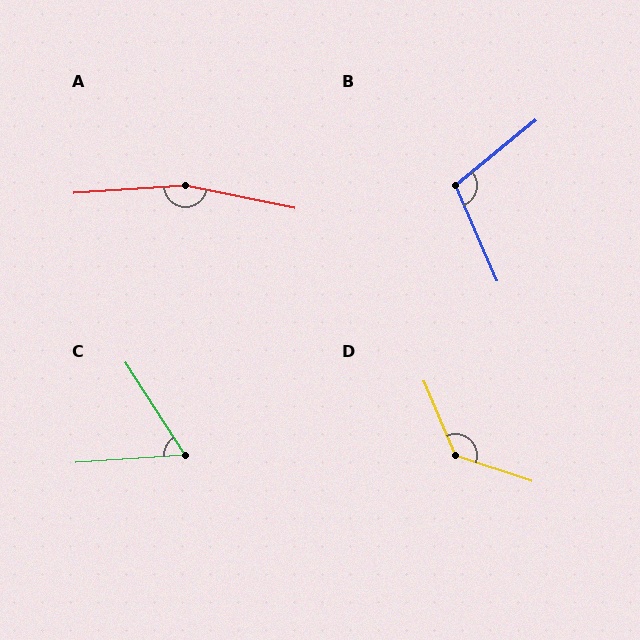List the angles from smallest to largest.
C (61°), B (106°), D (132°), A (165°).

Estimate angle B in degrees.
Approximately 106 degrees.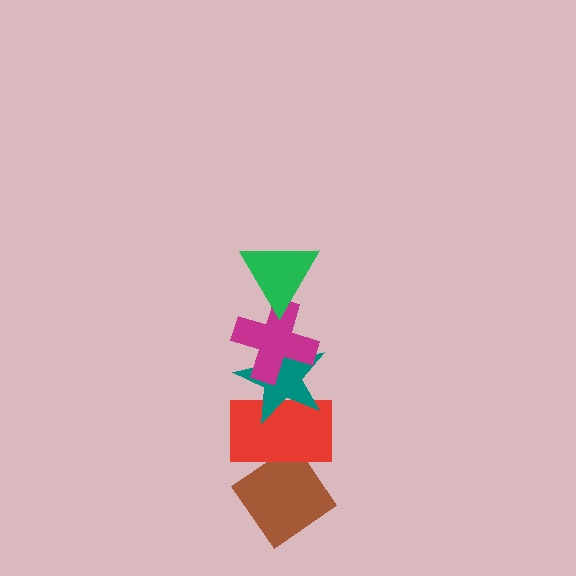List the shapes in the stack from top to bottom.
From top to bottom: the green triangle, the magenta cross, the teal star, the red rectangle, the brown diamond.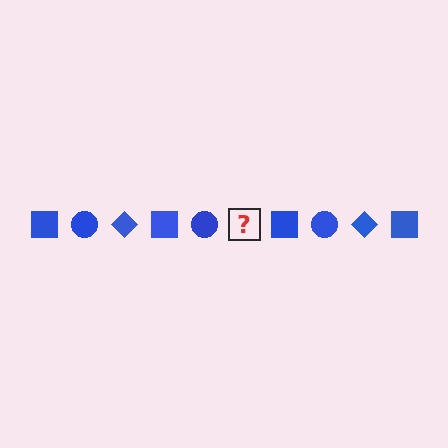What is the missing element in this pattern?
The missing element is a blue diamond.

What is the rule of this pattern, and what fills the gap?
The rule is that the pattern cycles through square, circle, diamond shapes in blue. The gap should be filled with a blue diamond.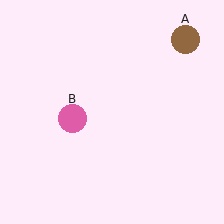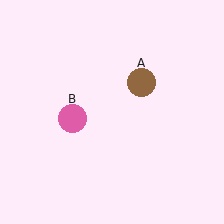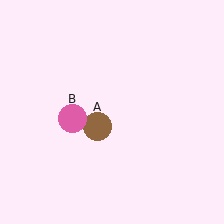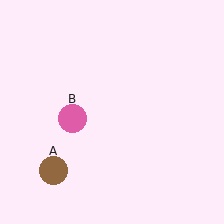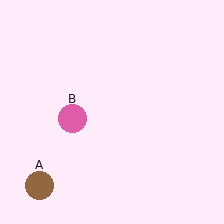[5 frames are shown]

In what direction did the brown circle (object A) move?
The brown circle (object A) moved down and to the left.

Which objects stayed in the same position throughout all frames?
Pink circle (object B) remained stationary.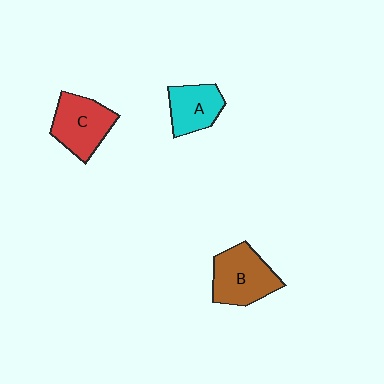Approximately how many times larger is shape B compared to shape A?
Approximately 1.4 times.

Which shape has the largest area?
Shape B (brown).